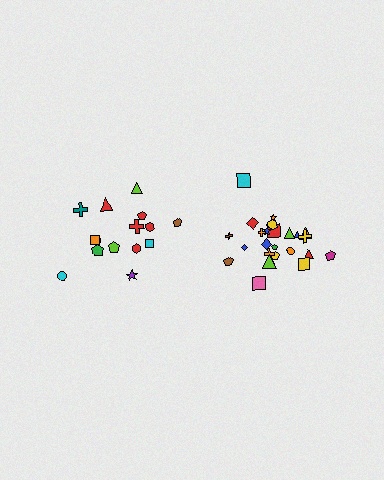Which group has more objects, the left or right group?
The right group.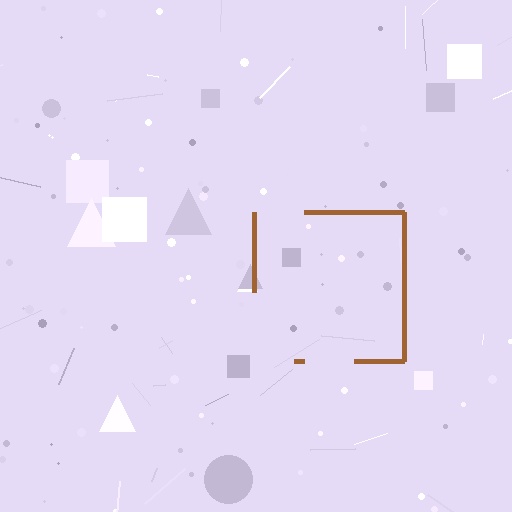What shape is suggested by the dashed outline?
The dashed outline suggests a square.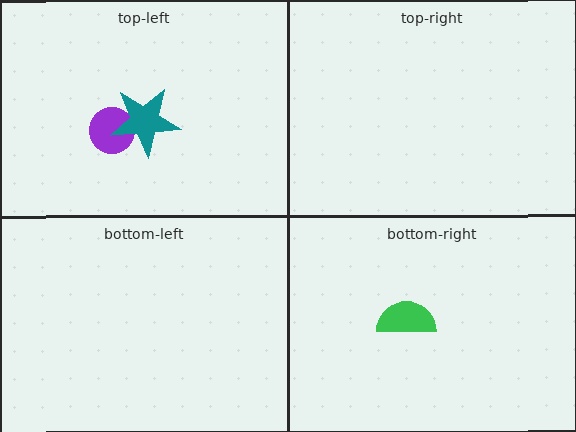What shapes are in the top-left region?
The purple circle, the teal star.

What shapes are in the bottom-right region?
The green semicircle.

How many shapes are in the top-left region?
2.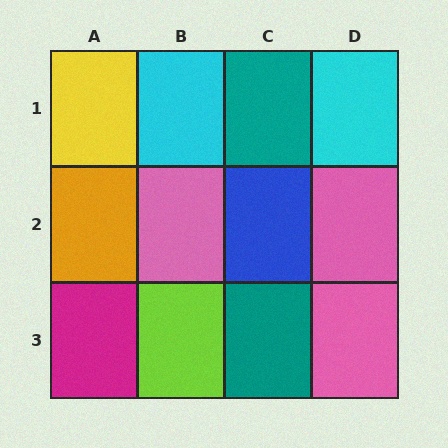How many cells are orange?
1 cell is orange.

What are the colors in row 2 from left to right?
Orange, pink, blue, pink.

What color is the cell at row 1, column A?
Yellow.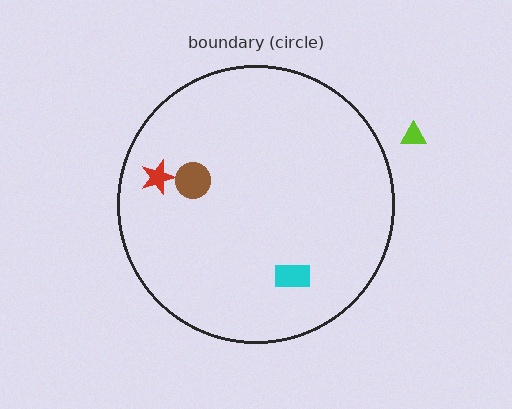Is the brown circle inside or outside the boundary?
Inside.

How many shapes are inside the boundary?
3 inside, 1 outside.